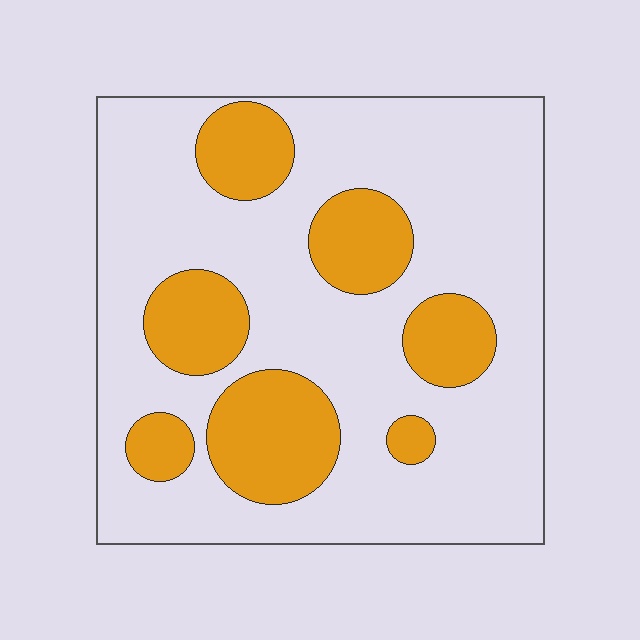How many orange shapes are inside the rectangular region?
7.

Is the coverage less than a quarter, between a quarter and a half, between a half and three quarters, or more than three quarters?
Between a quarter and a half.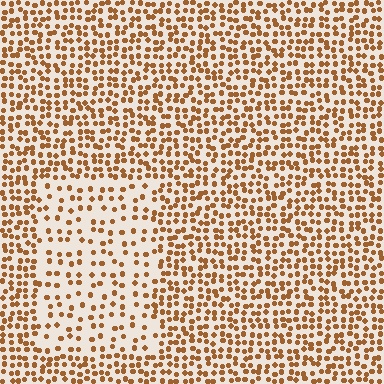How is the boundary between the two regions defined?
The boundary is defined by a change in element density (approximately 2.0x ratio). All elements are the same color, size, and shape.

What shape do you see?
I see a rectangle.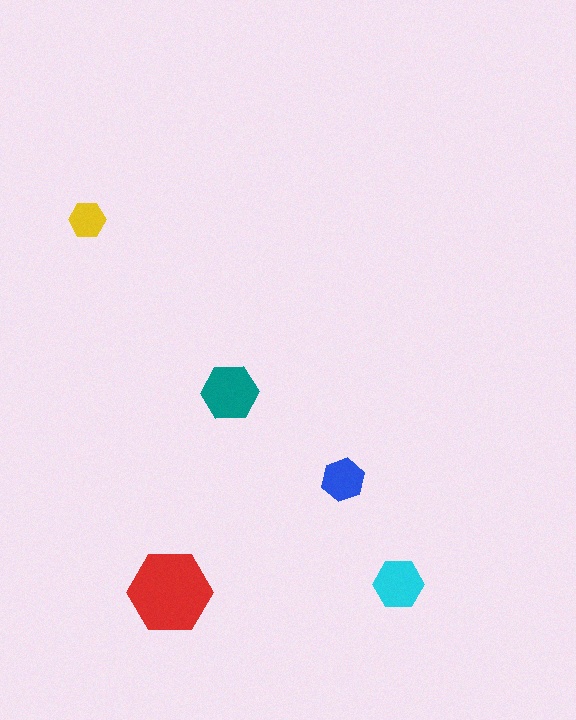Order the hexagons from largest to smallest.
the red one, the teal one, the cyan one, the blue one, the yellow one.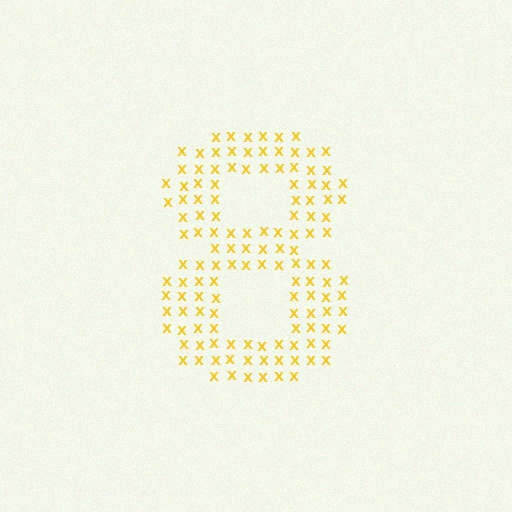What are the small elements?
The small elements are letter X's.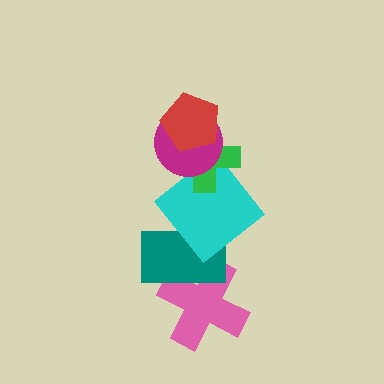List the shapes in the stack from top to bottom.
From top to bottom: the red pentagon, the magenta circle, the green cross, the cyan diamond, the teal rectangle, the pink cross.